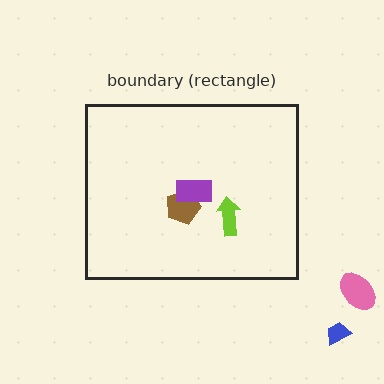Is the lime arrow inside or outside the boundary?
Inside.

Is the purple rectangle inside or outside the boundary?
Inside.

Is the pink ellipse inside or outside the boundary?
Outside.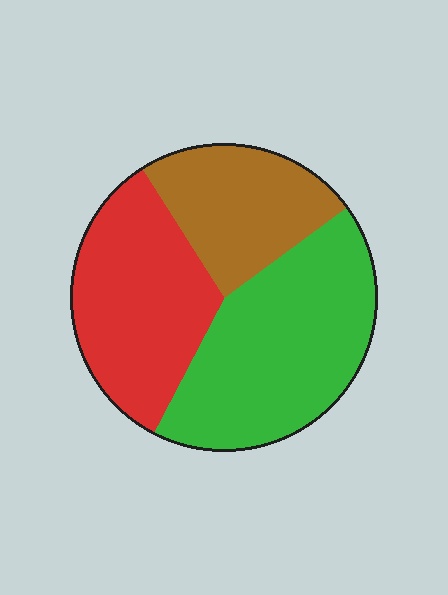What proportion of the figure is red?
Red takes up between a quarter and a half of the figure.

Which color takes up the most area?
Green, at roughly 40%.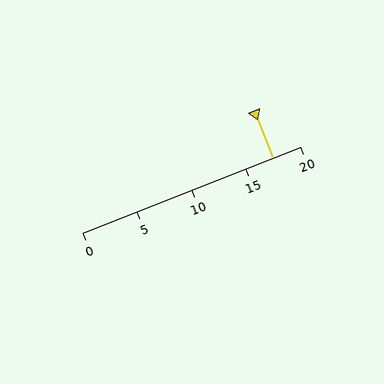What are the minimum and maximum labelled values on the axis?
The axis runs from 0 to 20.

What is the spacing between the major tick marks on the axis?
The major ticks are spaced 5 apart.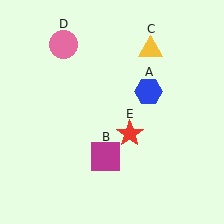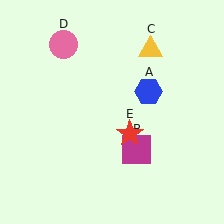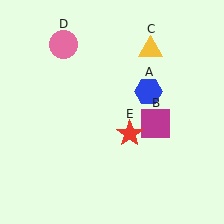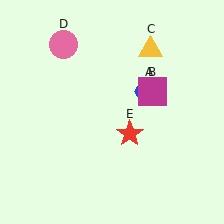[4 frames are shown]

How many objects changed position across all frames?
1 object changed position: magenta square (object B).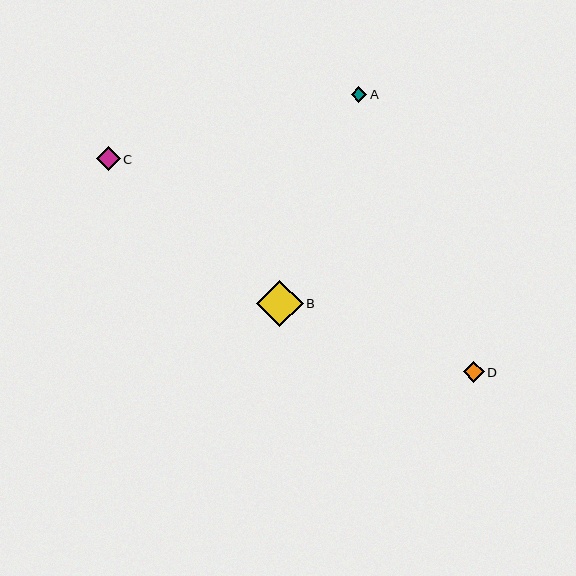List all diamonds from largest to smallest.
From largest to smallest: B, C, D, A.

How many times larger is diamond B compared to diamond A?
Diamond B is approximately 3.0 times the size of diamond A.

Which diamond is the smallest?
Diamond A is the smallest with a size of approximately 15 pixels.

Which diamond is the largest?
Diamond B is the largest with a size of approximately 46 pixels.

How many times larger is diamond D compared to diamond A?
Diamond D is approximately 1.3 times the size of diamond A.